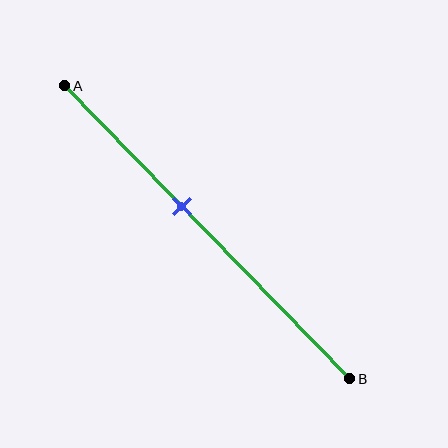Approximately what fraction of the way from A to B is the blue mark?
The blue mark is approximately 40% of the way from A to B.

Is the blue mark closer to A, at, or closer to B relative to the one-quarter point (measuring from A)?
The blue mark is closer to point B than the one-quarter point of segment AB.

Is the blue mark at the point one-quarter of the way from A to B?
No, the mark is at about 40% from A, not at the 25% one-quarter point.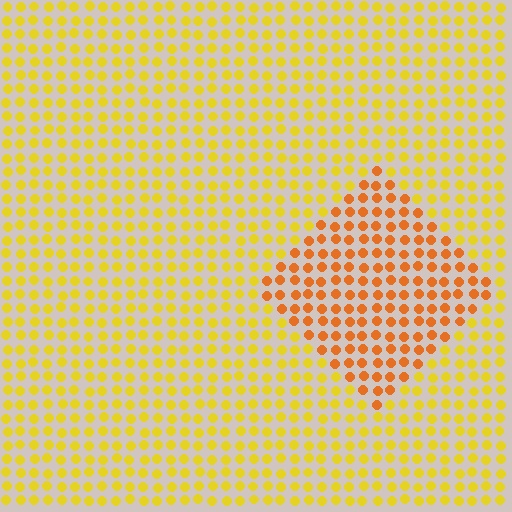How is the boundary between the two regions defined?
The boundary is defined purely by a slight shift in hue (about 31 degrees). Spacing, size, and orientation are identical on both sides.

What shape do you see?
I see a diamond.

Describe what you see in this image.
The image is filled with small yellow elements in a uniform arrangement. A diamond-shaped region is visible where the elements are tinted to a slightly different hue, forming a subtle color boundary.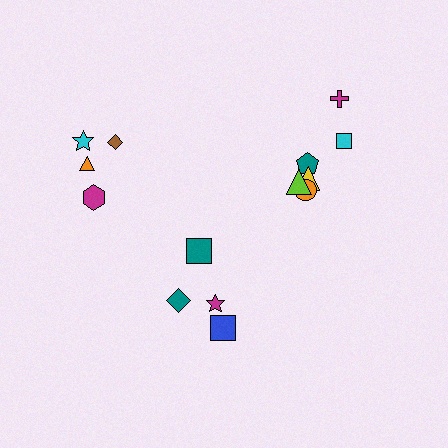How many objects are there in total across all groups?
There are 14 objects.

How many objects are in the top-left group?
There are 4 objects.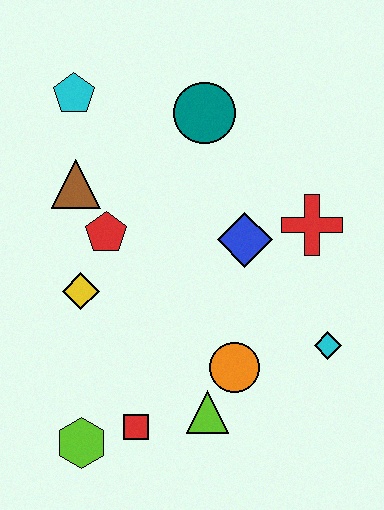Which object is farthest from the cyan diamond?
The cyan pentagon is farthest from the cyan diamond.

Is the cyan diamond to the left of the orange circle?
No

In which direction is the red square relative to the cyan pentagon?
The red square is below the cyan pentagon.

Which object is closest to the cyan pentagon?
The brown triangle is closest to the cyan pentagon.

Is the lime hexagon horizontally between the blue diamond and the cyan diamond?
No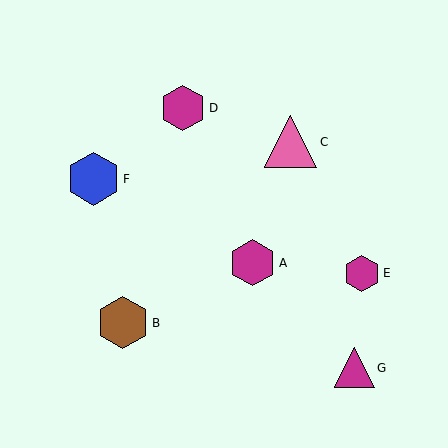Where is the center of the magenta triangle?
The center of the magenta triangle is at (355, 368).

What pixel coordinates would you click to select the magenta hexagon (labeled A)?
Click at (253, 263) to select the magenta hexagon A.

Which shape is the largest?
The blue hexagon (labeled F) is the largest.